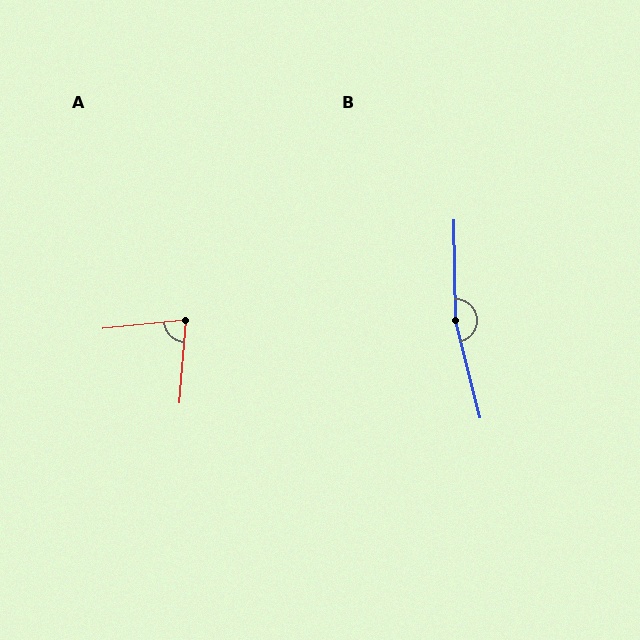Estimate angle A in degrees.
Approximately 79 degrees.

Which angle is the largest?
B, at approximately 167 degrees.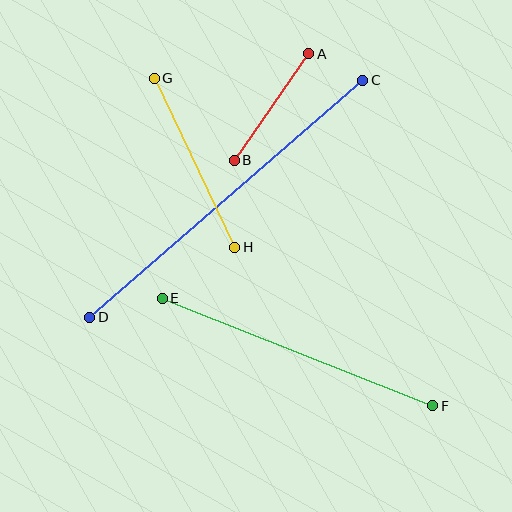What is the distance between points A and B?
The distance is approximately 130 pixels.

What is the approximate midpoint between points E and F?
The midpoint is at approximately (298, 352) pixels.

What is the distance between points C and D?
The distance is approximately 361 pixels.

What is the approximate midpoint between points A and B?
The midpoint is at approximately (272, 107) pixels.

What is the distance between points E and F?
The distance is approximately 291 pixels.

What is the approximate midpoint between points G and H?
The midpoint is at approximately (195, 163) pixels.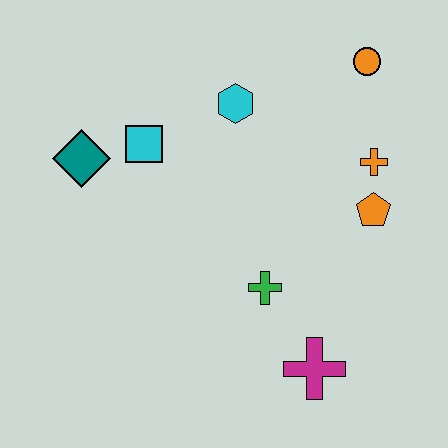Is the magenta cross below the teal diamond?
Yes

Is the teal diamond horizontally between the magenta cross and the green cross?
No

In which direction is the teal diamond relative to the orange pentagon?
The teal diamond is to the left of the orange pentagon.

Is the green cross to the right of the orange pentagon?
No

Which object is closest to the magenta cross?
The green cross is closest to the magenta cross.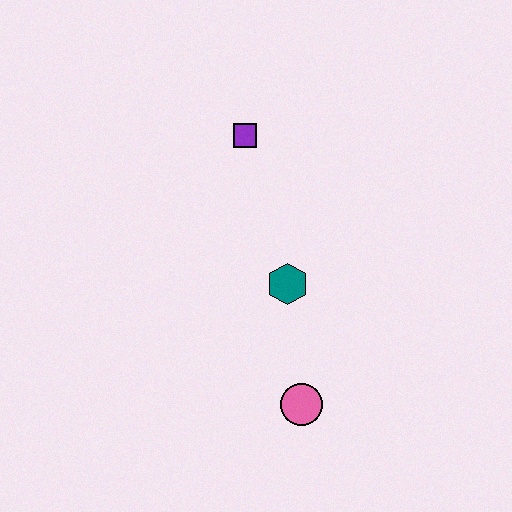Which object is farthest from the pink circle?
The purple square is farthest from the pink circle.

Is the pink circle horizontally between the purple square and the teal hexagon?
No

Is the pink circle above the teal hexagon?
No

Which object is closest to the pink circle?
The teal hexagon is closest to the pink circle.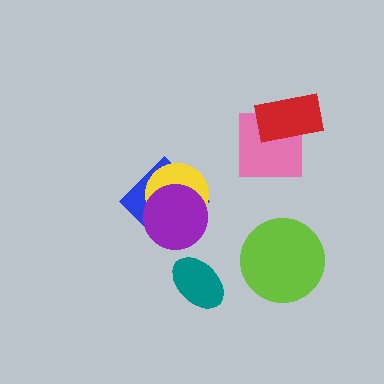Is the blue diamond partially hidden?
Yes, it is partially covered by another shape.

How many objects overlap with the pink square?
1 object overlaps with the pink square.